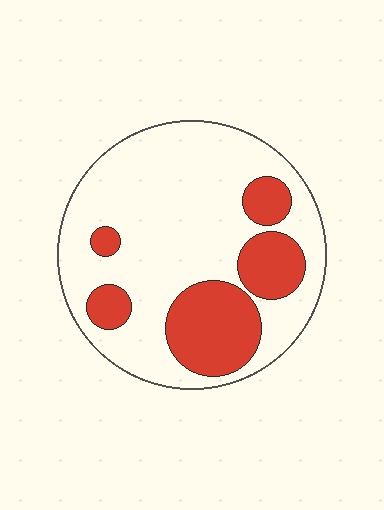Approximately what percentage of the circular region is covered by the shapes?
Approximately 25%.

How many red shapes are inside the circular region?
5.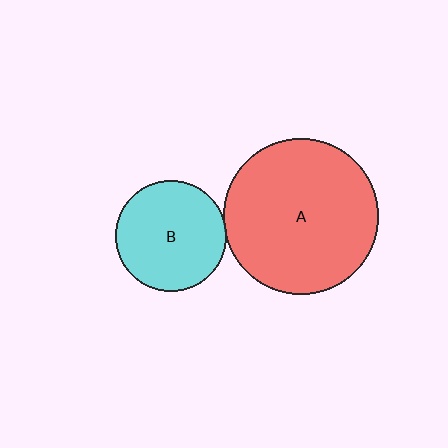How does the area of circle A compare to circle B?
Approximately 2.0 times.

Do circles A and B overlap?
Yes.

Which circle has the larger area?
Circle A (red).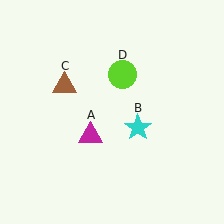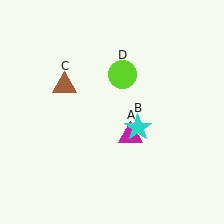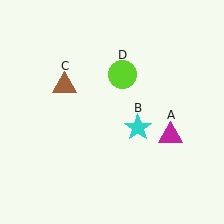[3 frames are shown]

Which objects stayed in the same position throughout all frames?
Cyan star (object B) and brown triangle (object C) and lime circle (object D) remained stationary.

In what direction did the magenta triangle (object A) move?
The magenta triangle (object A) moved right.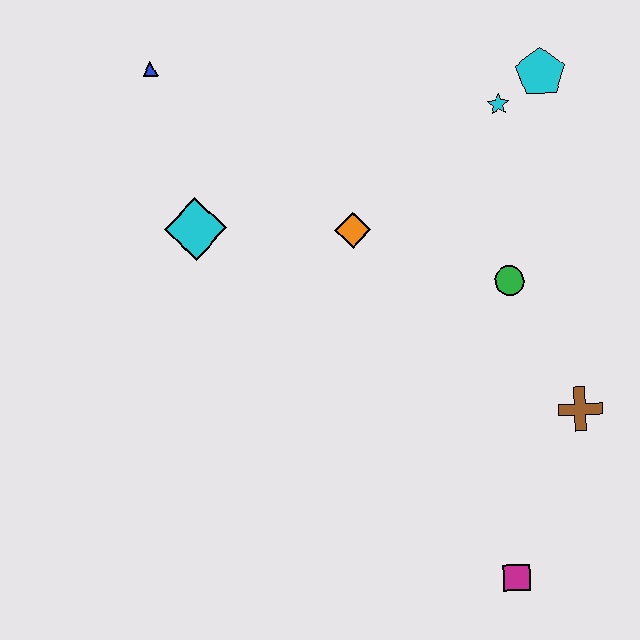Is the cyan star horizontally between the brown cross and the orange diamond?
Yes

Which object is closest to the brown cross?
The green circle is closest to the brown cross.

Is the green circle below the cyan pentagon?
Yes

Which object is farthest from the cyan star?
The magenta square is farthest from the cyan star.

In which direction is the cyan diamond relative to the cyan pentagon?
The cyan diamond is to the left of the cyan pentagon.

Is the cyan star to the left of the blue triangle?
No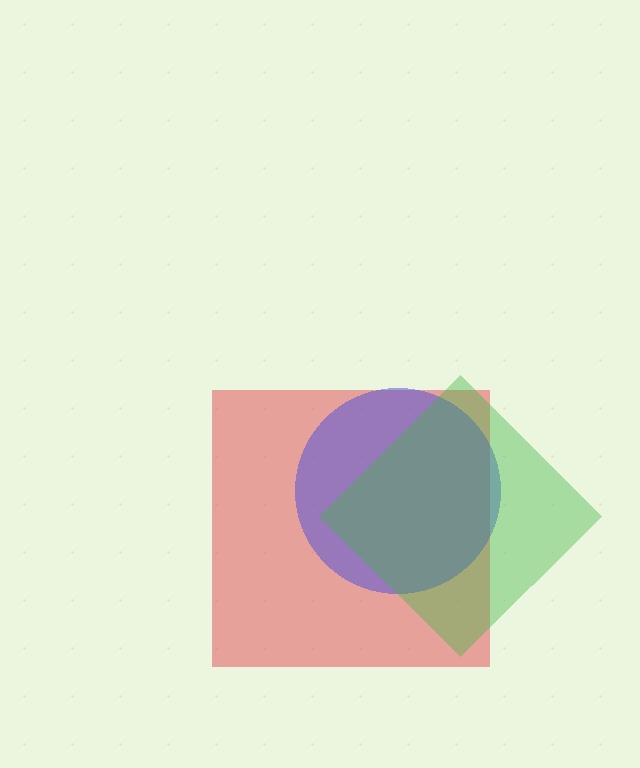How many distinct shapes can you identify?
There are 3 distinct shapes: a red square, a blue circle, a green diamond.